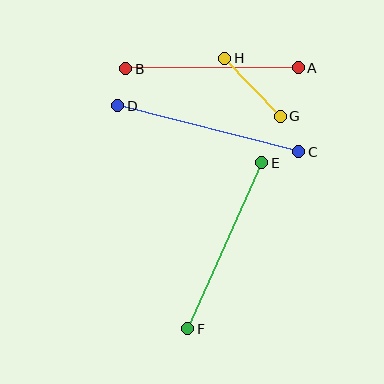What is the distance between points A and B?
The distance is approximately 173 pixels.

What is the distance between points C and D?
The distance is approximately 187 pixels.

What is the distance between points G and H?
The distance is approximately 80 pixels.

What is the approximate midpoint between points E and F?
The midpoint is at approximately (225, 246) pixels.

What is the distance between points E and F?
The distance is approximately 182 pixels.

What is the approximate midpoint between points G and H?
The midpoint is at approximately (253, 87) pixels.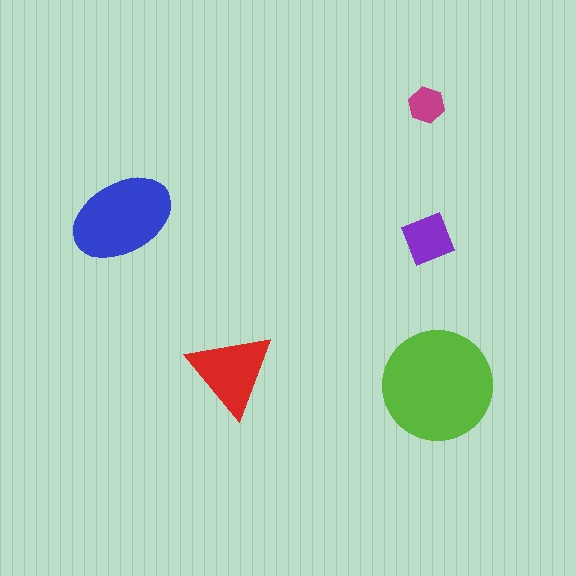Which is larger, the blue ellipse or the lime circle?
The lime circle.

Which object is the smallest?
The magenta hexagon.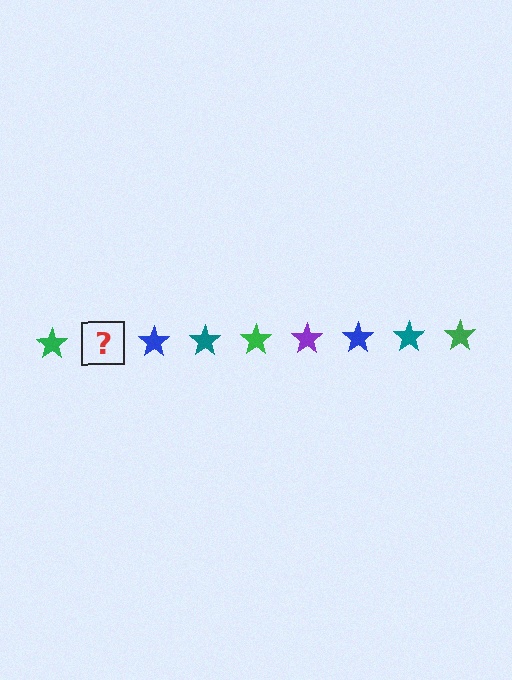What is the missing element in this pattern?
The missing element is a purple star.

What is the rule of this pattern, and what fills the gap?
The rule is that the pattern cycles through green, purple, blue, teal stars. The gap should be filled with a purple star.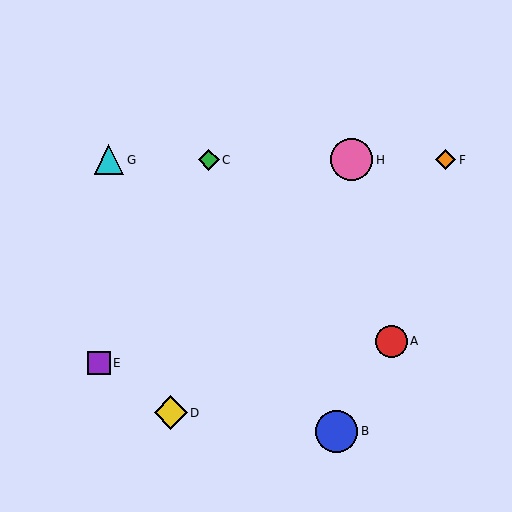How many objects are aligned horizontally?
4 objects (C, F, G, H) are aligned horizontally.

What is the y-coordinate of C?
Object C is at y≈160.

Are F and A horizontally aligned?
No, F is at y≈160 and A is at y≈341.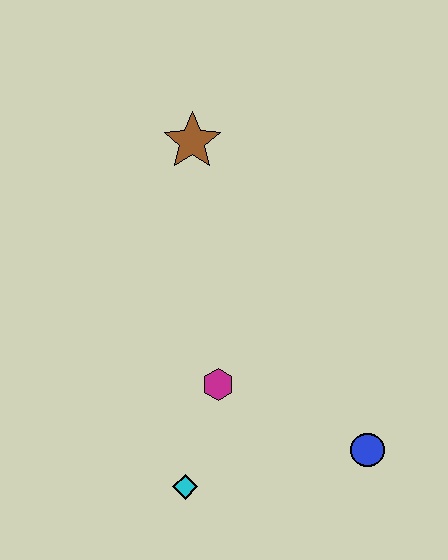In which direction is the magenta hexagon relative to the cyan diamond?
The magenta hexagon is above the cyan diamond.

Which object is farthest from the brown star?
The blue circle is farthest from the brown star.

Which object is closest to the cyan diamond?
The magenta hexagon is closest to the cyan diamond.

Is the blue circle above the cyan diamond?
Yes